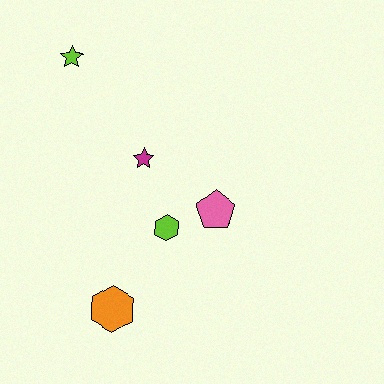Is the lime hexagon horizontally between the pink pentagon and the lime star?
Yes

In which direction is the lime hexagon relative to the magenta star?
The lime hexagon is below the magenta star.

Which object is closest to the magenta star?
The lime hexagon is closest to the magenta star.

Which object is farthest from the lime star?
The orange hexagon is farthest from the lime star.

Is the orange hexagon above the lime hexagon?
No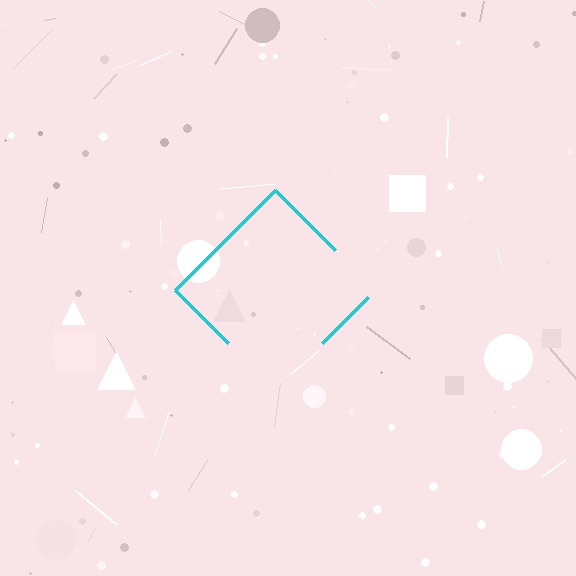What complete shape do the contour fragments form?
The contour fragments form a diamond.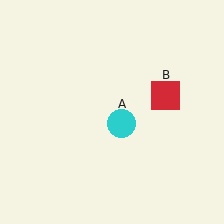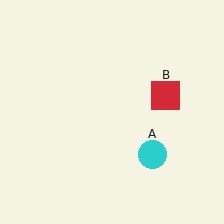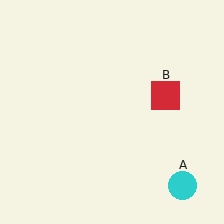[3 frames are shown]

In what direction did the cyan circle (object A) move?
The cyan circle (object A) moved down and to the right.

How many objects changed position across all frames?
1 object changed position: cyan circle (object A).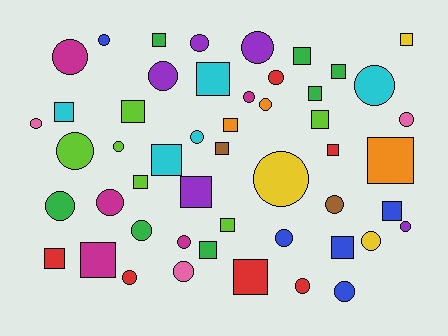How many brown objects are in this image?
There are 2 brown objects.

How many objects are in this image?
There are 50 objects.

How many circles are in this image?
There are 27 circles.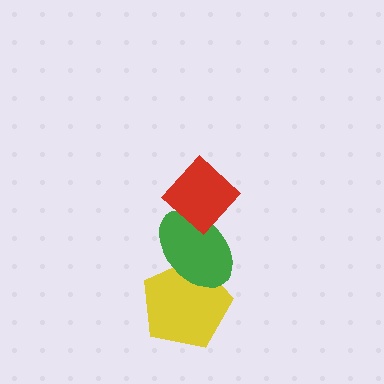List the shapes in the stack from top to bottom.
From top to bottom: the red diamond, the green ellipse, the yellow pentagon.